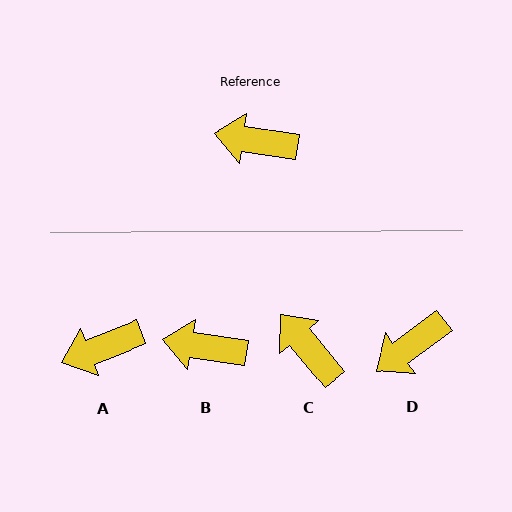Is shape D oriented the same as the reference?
No, it is off by about 46 degrees.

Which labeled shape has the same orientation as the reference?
B.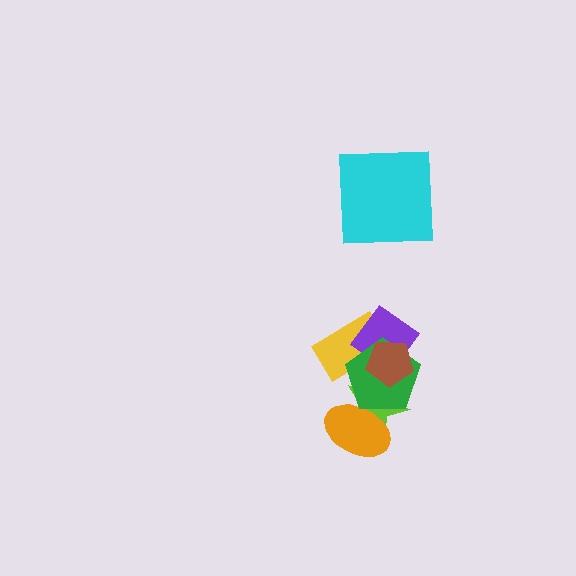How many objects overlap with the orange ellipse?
2 objects overlap with the orange ellipse.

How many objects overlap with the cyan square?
0 objects overlap with the cyan square.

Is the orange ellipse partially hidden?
Yes, it is partially covered by another shape.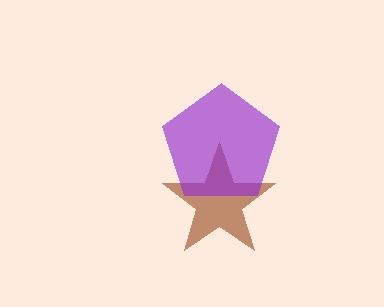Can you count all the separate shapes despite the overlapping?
Yes, there are 2 separate shapes.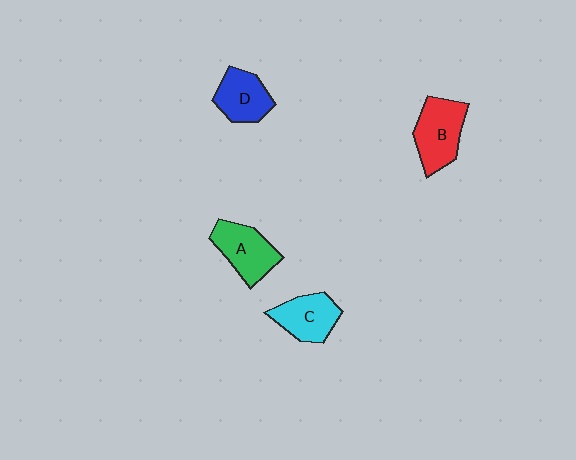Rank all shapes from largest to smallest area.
From largest to smallest: B (red), A (green), C (cyan), D (blue).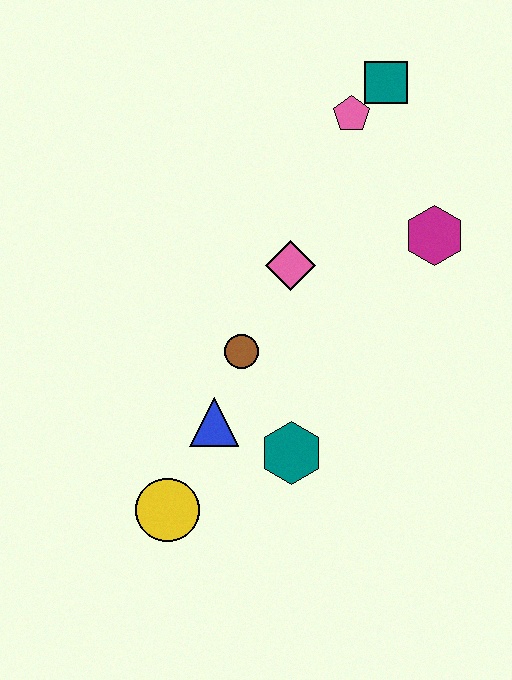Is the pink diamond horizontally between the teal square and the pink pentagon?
No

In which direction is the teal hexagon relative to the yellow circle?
The teal hexagon is to the right of the yellow circle.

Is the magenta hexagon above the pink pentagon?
No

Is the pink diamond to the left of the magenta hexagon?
Yes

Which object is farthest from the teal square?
The yellow circle is farthest from the teal square.